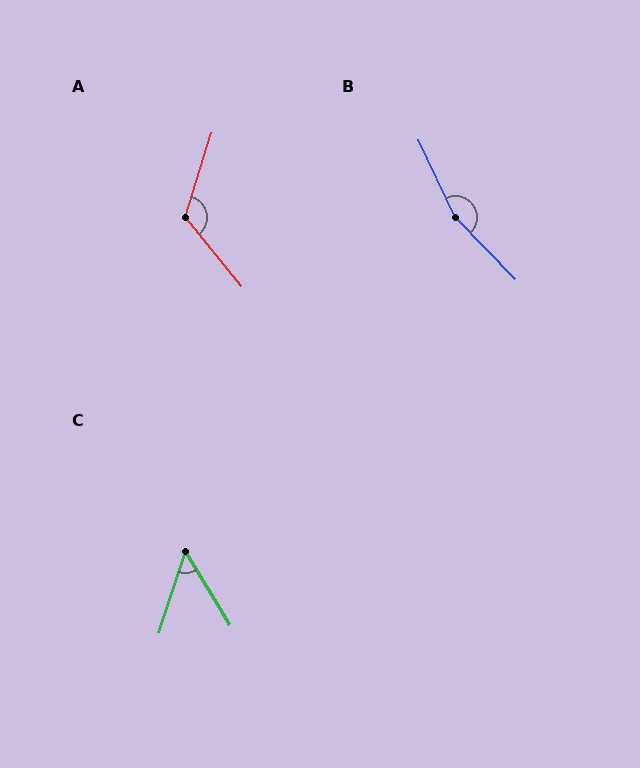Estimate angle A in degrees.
Approximately 123 degrees.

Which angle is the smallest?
C, at approximately 49 degrees.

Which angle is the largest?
B, at approximately 161 degrees.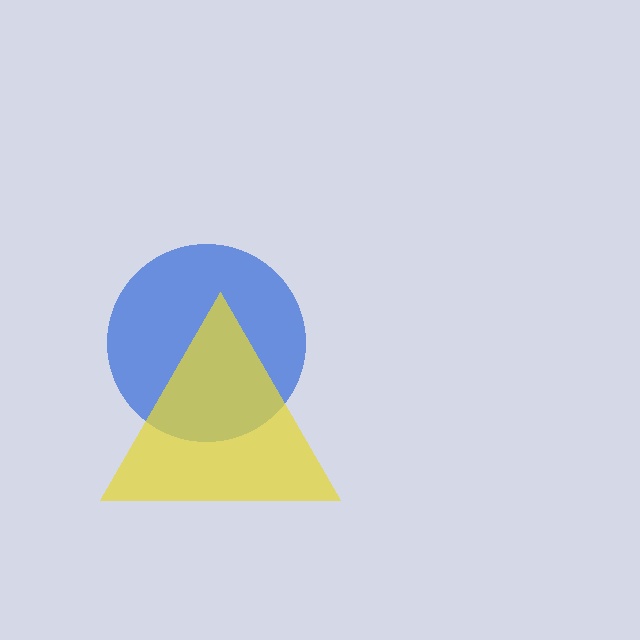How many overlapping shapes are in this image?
There are 2 overlapping shapes in the image.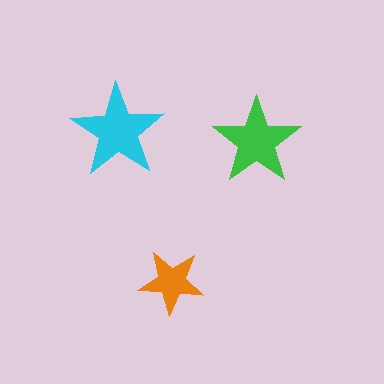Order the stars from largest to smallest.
the cyan one, the green one, the orange one.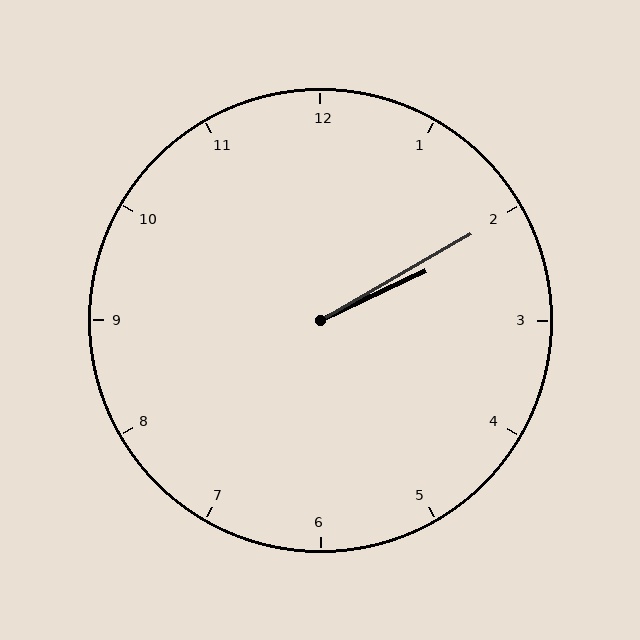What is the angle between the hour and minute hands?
Approximately 5 degrees.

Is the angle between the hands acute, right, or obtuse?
It is acute.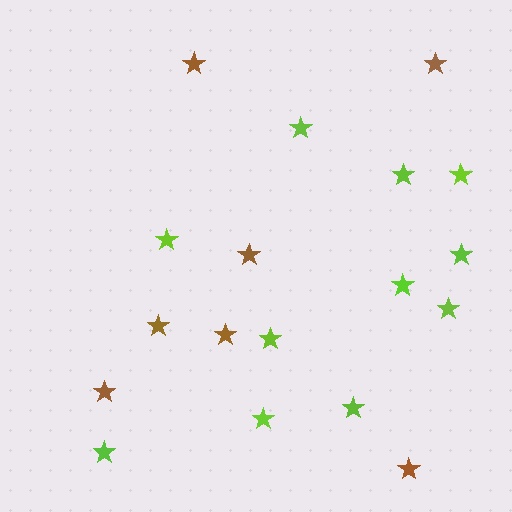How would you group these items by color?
There are 2 groups: one group of lime stars (11) and one group of brown stars (7).